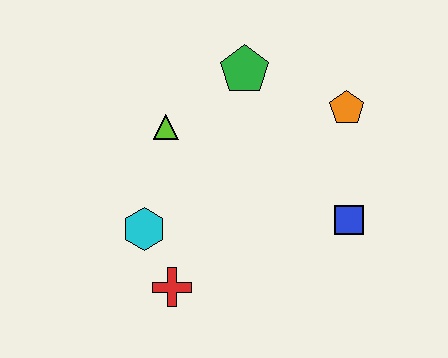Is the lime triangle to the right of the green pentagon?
No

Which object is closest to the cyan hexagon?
The red cross is closest to the cyan hexagon.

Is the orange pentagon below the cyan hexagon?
No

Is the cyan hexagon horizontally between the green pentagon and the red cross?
No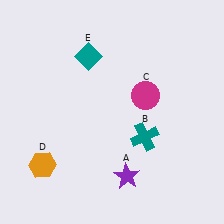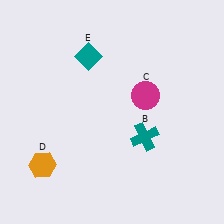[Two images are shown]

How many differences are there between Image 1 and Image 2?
There is 1 difference between the two images.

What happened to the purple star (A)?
The purple star (A) was removed in Image 2. It was in the bottom-right area of Image 1.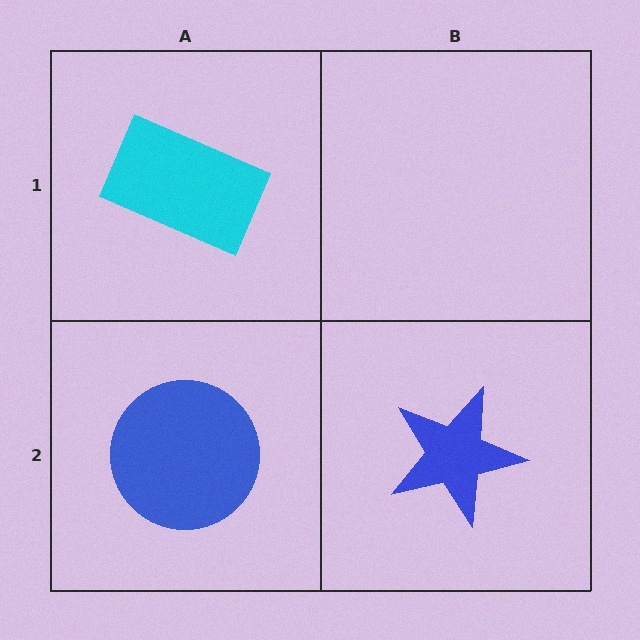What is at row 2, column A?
A blue circle.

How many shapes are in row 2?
2 shapes.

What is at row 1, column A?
A cyan rectangle.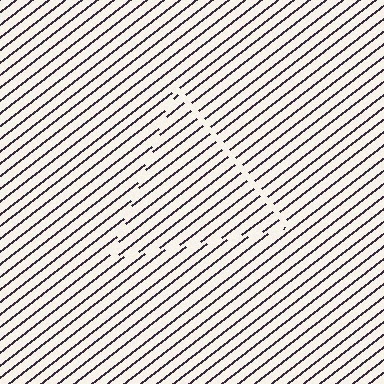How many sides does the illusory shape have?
3 sides — the line-ends trace a triangle.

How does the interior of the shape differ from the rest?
The interior of the shape contains the same grating, shifted by half a period — the contour is defined by the phase discontinuity where line-ends from the inner and outer gratings abut.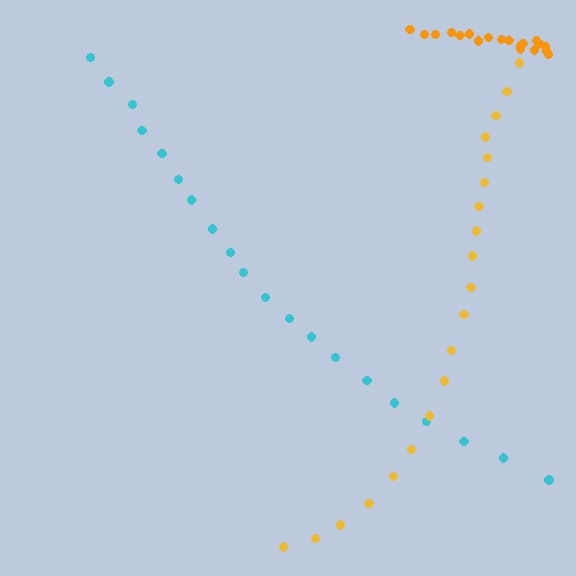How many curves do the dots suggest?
There are 3 distinct paths.